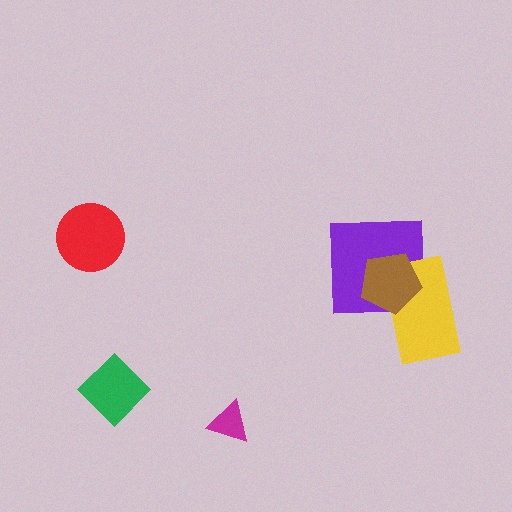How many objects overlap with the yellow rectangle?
2 objects overlap with the yellow rectangle.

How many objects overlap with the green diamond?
0 objects overlap with the green diamond.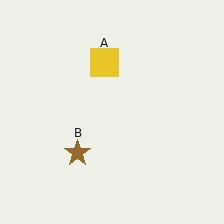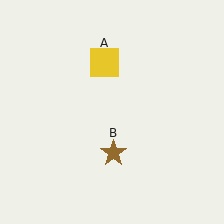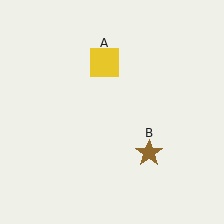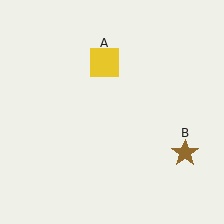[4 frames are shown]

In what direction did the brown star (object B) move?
The brown star (object B) moved right.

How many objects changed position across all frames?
1 object changed position: brown star (object B).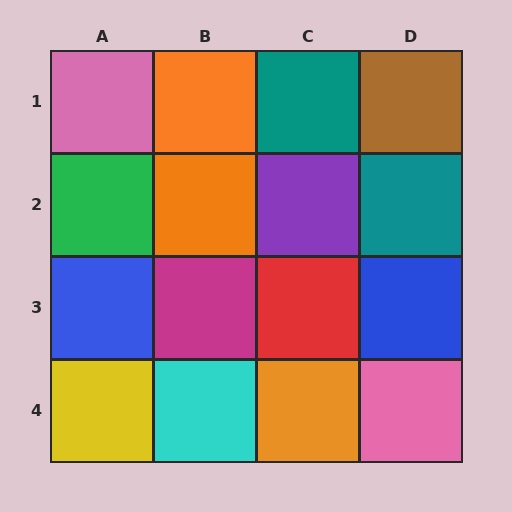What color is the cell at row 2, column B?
Orange.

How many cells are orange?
3 cells are orange.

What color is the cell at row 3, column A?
Blue.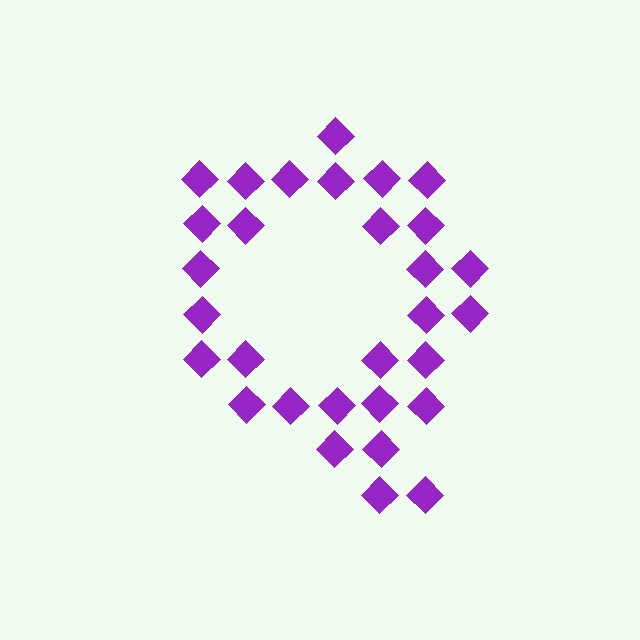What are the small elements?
The small elements are diamonds.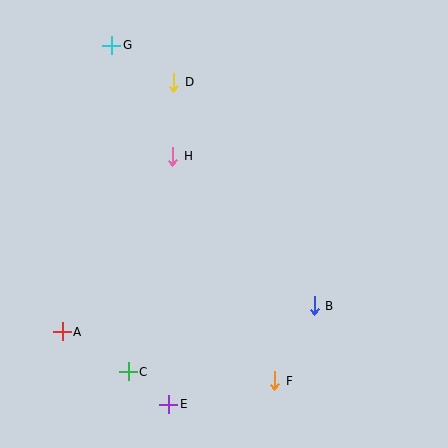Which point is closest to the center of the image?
Point H at (173, 156) is closest to the center.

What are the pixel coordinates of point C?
Point C is at (128, 372).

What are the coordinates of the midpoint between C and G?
The midpoint between C and G is at (120, 209).